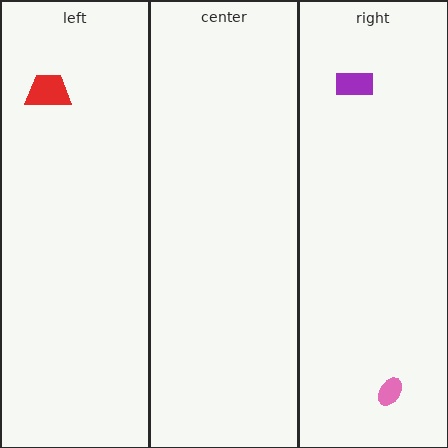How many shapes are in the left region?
1.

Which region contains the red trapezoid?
The left region.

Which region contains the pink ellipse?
The right region.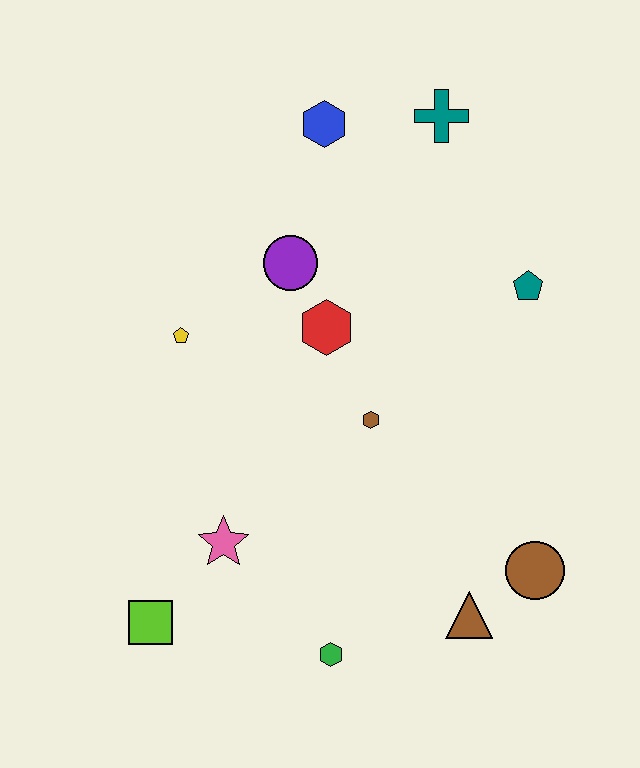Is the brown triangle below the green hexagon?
No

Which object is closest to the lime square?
The pink star is closest to the lime square.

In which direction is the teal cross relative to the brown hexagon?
The teal cross is above the brown hexagon.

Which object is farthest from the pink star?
The teal cross is farthest from the pink star.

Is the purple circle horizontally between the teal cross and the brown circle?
No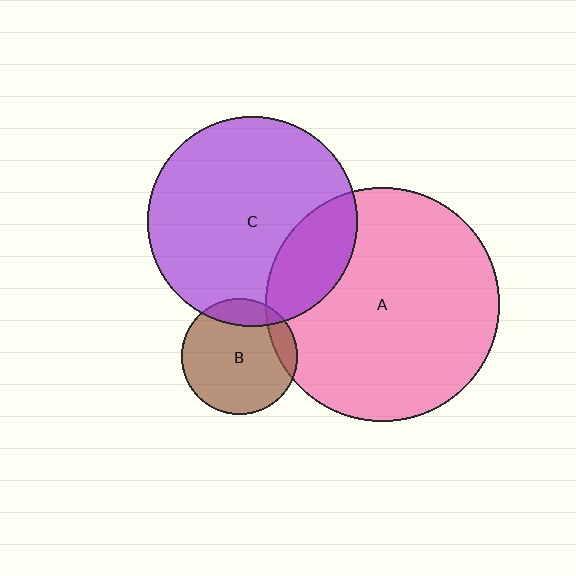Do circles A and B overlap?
Yes.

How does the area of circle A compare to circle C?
Approximately 1.2 times.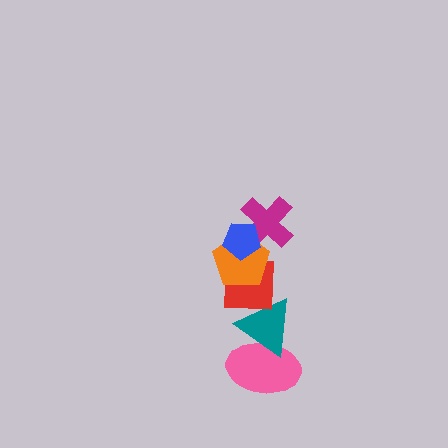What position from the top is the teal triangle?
The teal triangle is 5th from the top.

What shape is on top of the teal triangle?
The red square is on top of the teal triangle.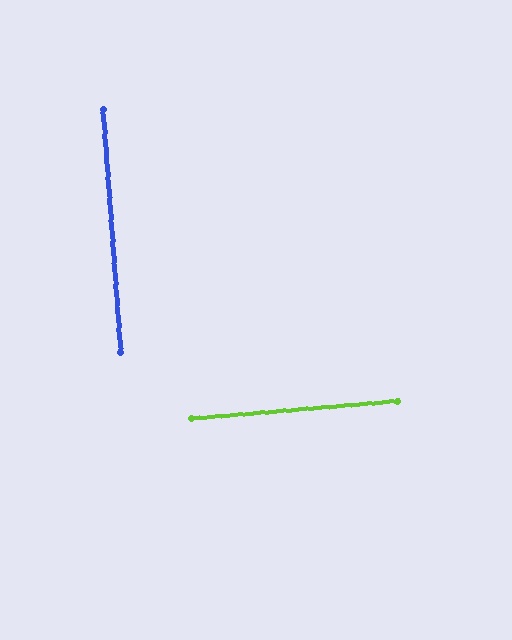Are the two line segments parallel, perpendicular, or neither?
Perpendicular — they meet at approximately 89°.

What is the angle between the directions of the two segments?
Approximately 89 degrees.